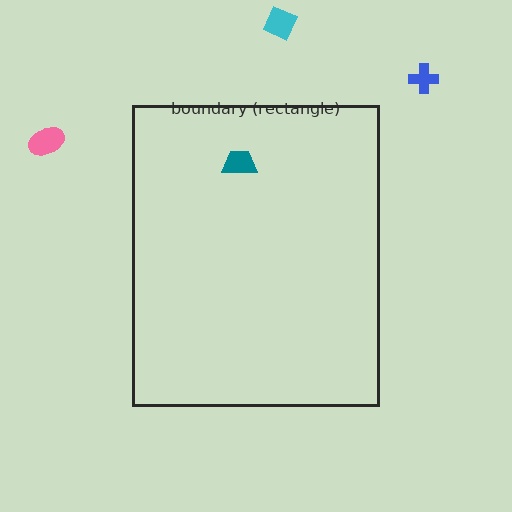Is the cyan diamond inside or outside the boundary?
Outside.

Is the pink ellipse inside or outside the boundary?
Outside.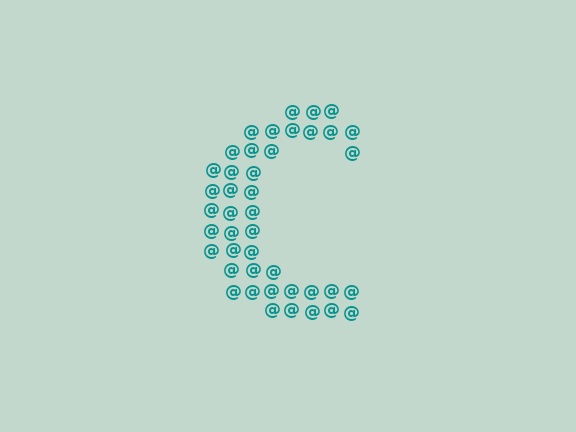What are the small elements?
The small elements are at signs.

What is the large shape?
The large shape is the letter C.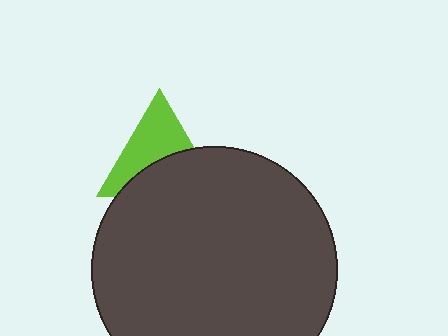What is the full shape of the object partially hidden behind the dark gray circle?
The partially hidden object is a lime triangle.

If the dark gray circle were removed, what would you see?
You would see the complete lime triangle.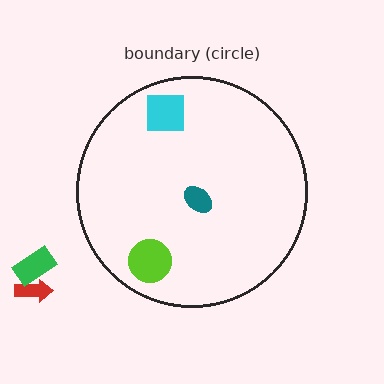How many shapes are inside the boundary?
3 inside, 2 outside.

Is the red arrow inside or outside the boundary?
Outside.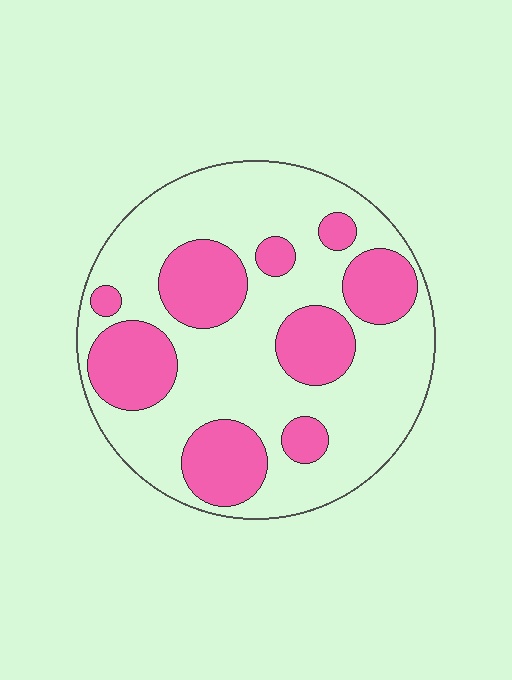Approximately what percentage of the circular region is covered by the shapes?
Approximately 35%.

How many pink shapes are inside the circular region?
9.